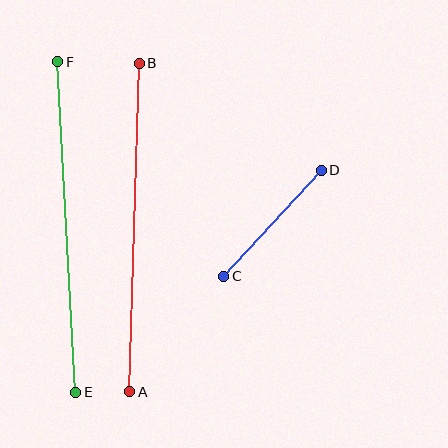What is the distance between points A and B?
The distance is approximately 328 pixels.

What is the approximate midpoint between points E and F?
The midpoint is at approximately (67, 227) pixels.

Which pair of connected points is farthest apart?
Points E and F are farthest apart.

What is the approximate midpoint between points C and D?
The midpoint is at approximately (272, 223) pixels.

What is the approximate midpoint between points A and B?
The midpoint is at approximately (135, 228) pixels.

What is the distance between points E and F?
The distance is approximately 331 pixels.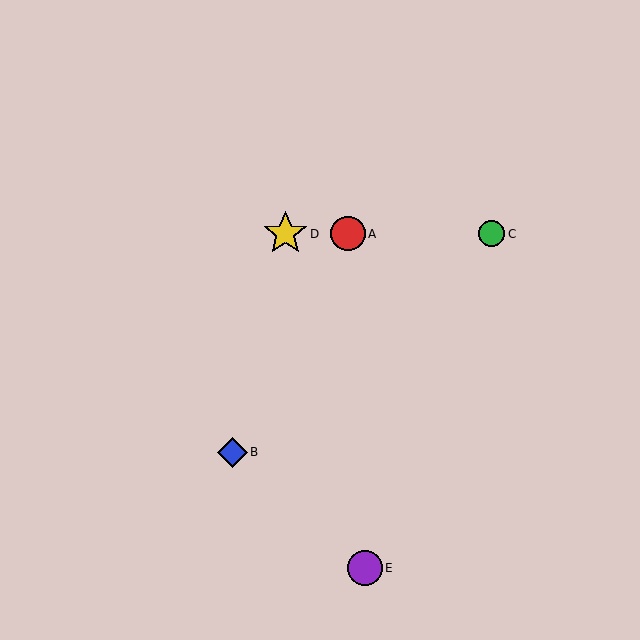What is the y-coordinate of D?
Object D is at y≈234.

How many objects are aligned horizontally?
3 objects (A, C, D) are aligned horizontally.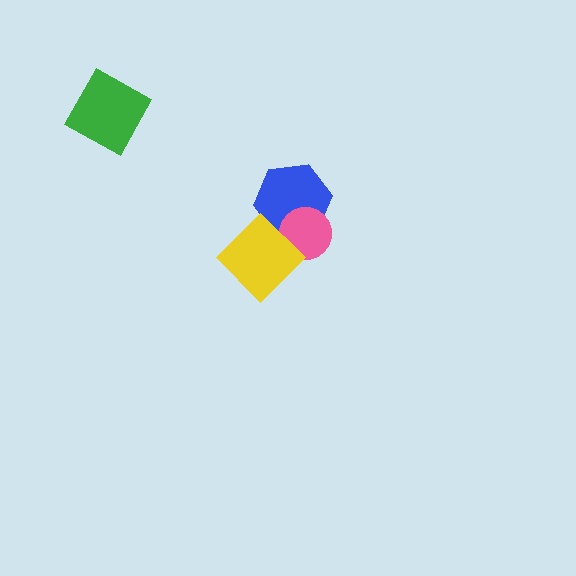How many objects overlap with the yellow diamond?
2 objects overlap with the yellow diamond.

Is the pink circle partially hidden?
Yes, it is partially covered by another shape.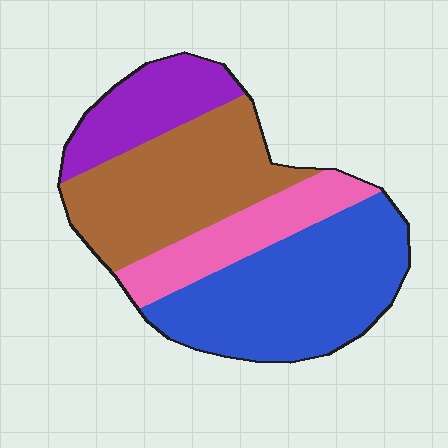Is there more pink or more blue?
Blue.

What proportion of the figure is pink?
Pink covers 16% of the figure.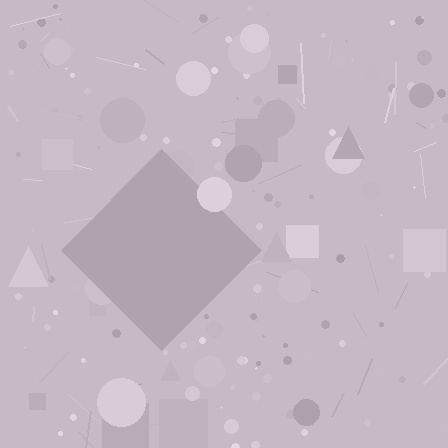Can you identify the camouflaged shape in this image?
The camouflaged shape is a diamond.